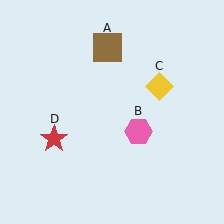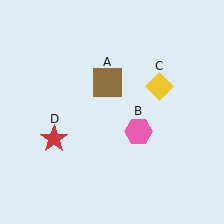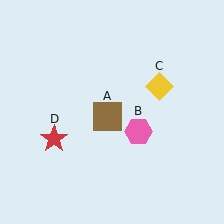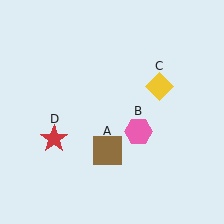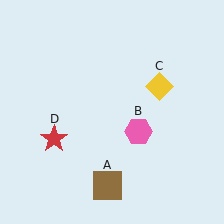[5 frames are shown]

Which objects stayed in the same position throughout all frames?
Pink hexagon (object B) and yellow diamond (object C) and red star (object D) remained stationary.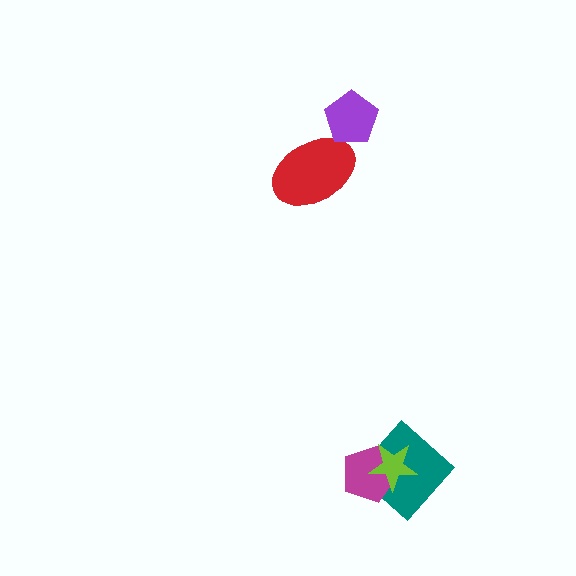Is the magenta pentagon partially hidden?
Yes, it is partially covered by another shape.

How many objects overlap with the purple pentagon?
1 object overlaps with the purple pentagon.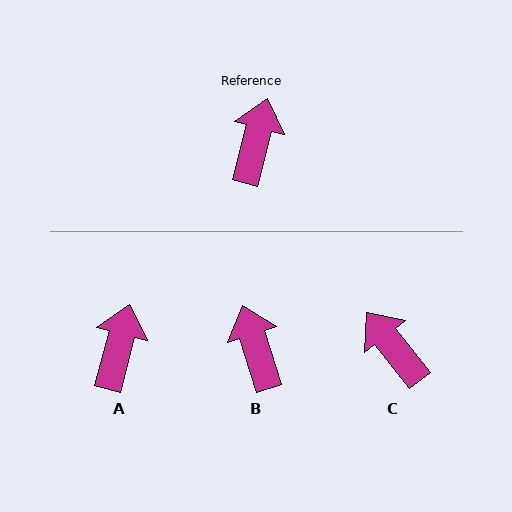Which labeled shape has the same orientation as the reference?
A.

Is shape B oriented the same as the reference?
No, it is off by about 33 degrees.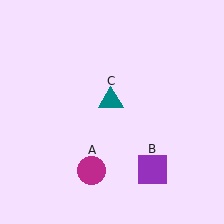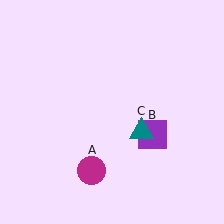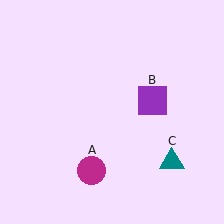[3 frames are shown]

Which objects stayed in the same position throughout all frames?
Magenta circle (object A) remained stationary.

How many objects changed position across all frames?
2 objects changed position: purple square (object B), teal triangle (object C).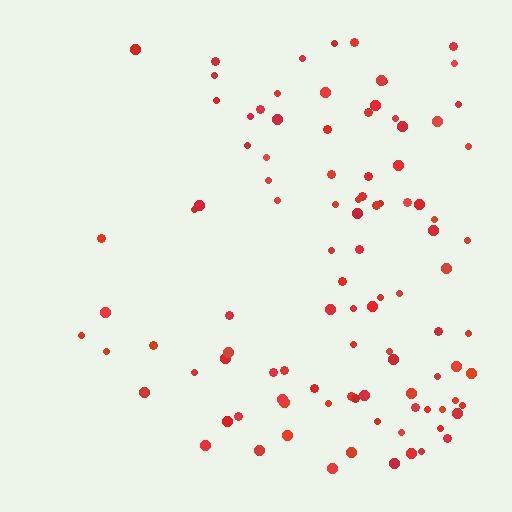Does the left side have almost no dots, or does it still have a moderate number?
Still a moderate number, just noticeably fewer than the right.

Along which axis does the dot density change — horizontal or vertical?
Horizontal.